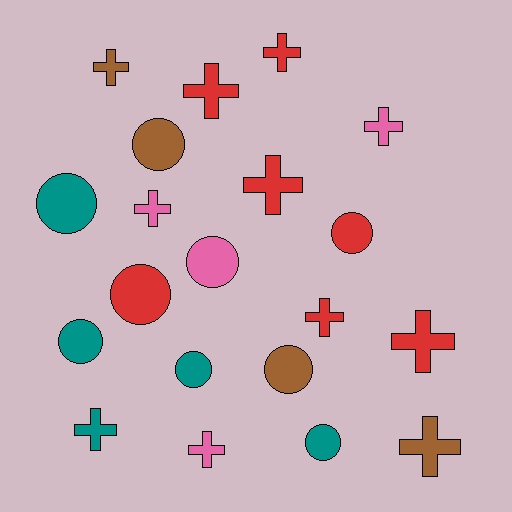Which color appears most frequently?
Red, with 7 objects.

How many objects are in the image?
There are 20 objects.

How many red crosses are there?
There are 5 red crosses.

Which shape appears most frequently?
Cross, with 11 objects.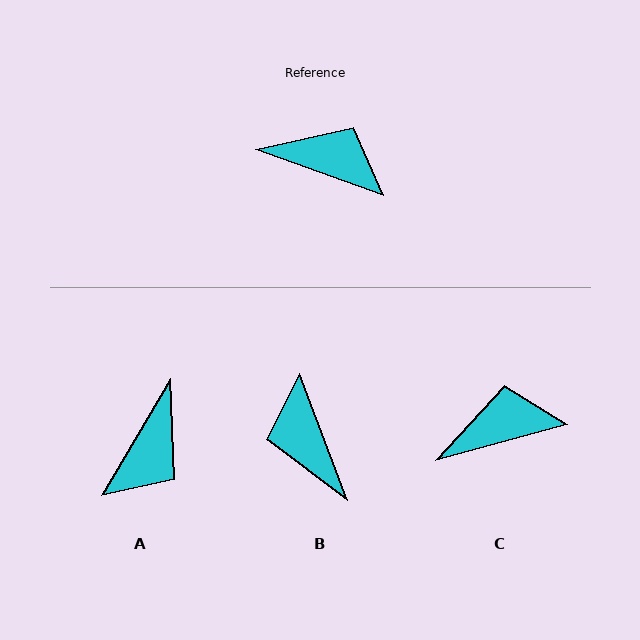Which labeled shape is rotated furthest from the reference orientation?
B, about 130 degrees away.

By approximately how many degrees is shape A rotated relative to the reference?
Approximately 101 degrees clockwise.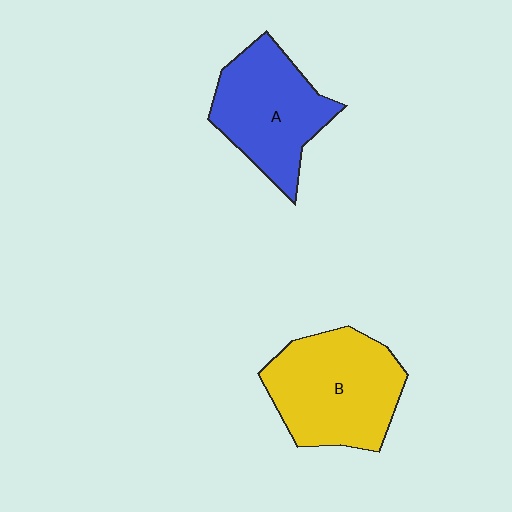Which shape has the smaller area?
Shape A (blue).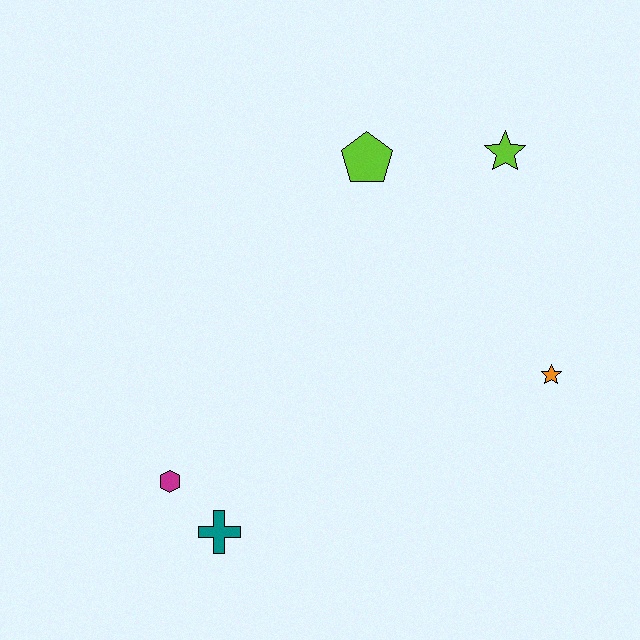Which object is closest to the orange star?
The lime star is closest to the orange star.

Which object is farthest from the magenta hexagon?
The lime star is farthest from the magenta hexagon.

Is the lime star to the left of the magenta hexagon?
No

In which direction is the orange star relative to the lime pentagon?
The orange star is below the lime pentagon.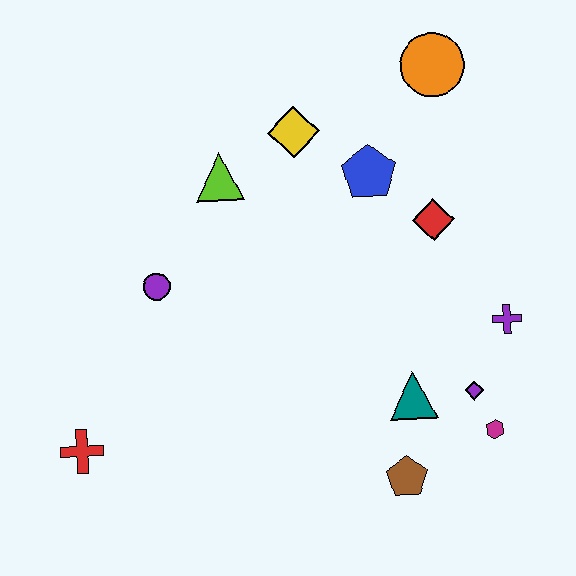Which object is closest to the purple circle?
The lime triangle is closest to the purple circle.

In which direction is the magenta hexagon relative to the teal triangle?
The magenta hexagon is to the right of the teal triangle.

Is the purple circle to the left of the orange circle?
Yes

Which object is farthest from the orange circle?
The red cross is farthest from the orange circle.